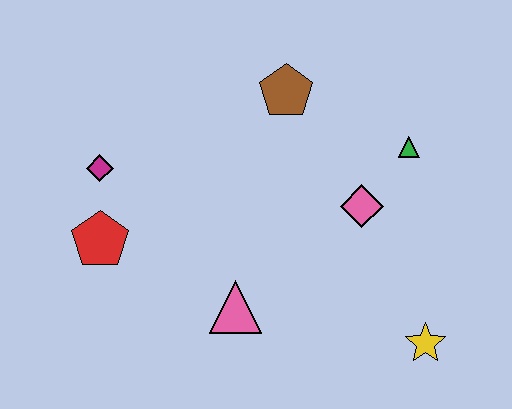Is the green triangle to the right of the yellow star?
No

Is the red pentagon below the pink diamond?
Yes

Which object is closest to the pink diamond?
The green triangle is closest to the pink diamond.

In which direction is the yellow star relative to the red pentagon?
The yellow star is to the right of the red pentagon.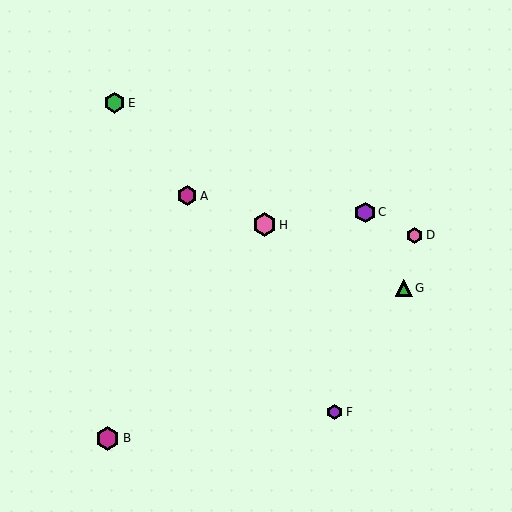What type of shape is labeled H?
Shape H is a pink hexagon.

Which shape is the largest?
The magenta hexagon (labeled B) is the largest.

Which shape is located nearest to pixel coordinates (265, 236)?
The pink hexagon (labeled H) at (264, 225) is nearest to that location.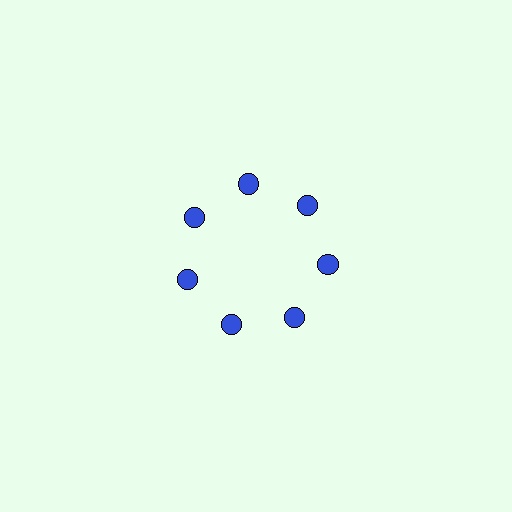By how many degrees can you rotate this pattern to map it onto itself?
The pattern maps onto itself every 51 degrees of rotation.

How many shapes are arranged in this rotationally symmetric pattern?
There are 7 shapes, arranged in 7 groups of 1.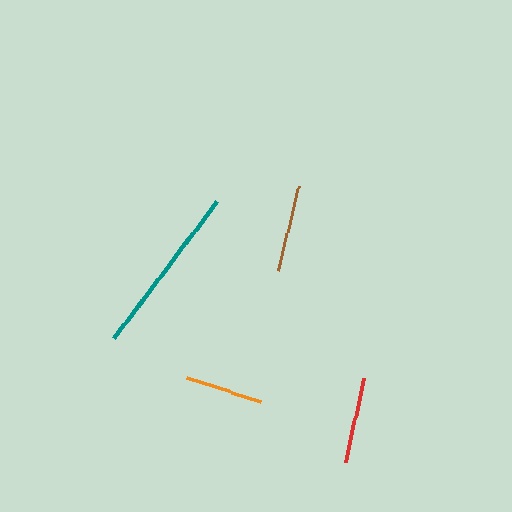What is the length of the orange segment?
The orange segment is approximately 77 pixels long.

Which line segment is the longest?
The teal line is the longest at approximately 172 pixels.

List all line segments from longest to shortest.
From longest to shortest: teal, brown, red, orange.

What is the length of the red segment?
The red segment is approximately 86 pixels long.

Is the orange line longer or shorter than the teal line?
The teal line is longer than the orange line.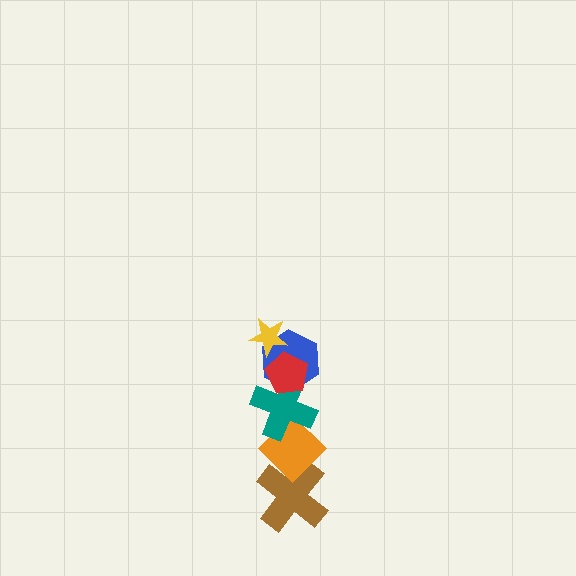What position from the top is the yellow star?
The yellow star is 1st from the top.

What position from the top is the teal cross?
The teal cross is 4th from the top.